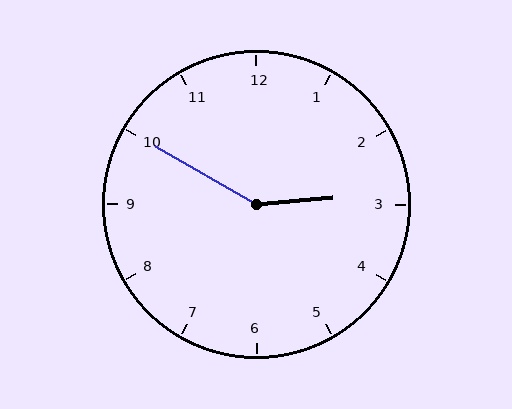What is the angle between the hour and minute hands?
Approximately 145 degrees.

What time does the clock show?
2:50.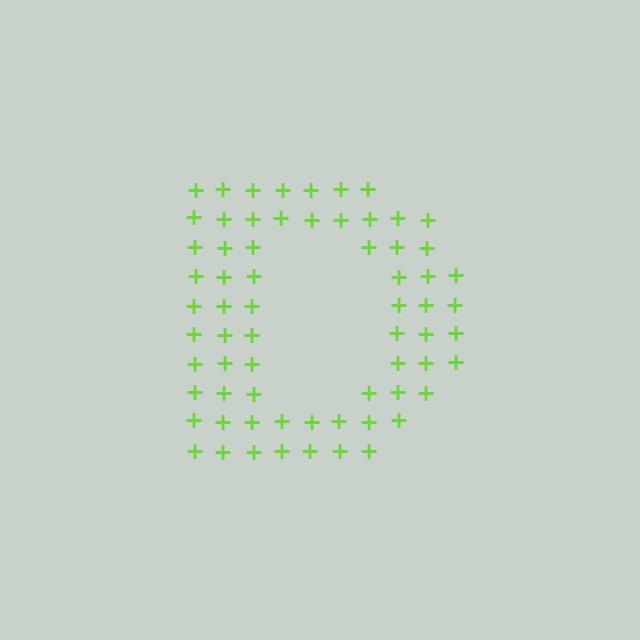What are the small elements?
The small elements are plus signs.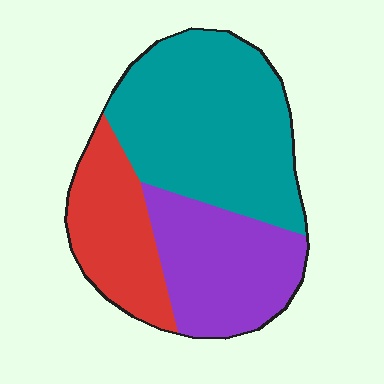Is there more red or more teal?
Teal.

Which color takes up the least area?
Red, at roughly 25%.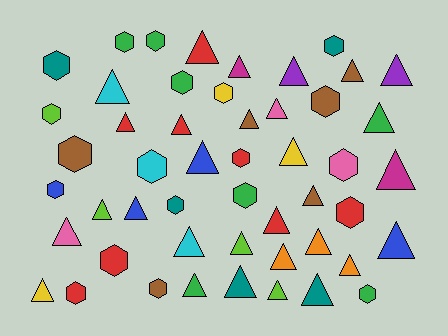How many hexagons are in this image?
There are 20 hexagons.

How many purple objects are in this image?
There are 2 purple objects.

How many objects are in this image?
There are 50 objects.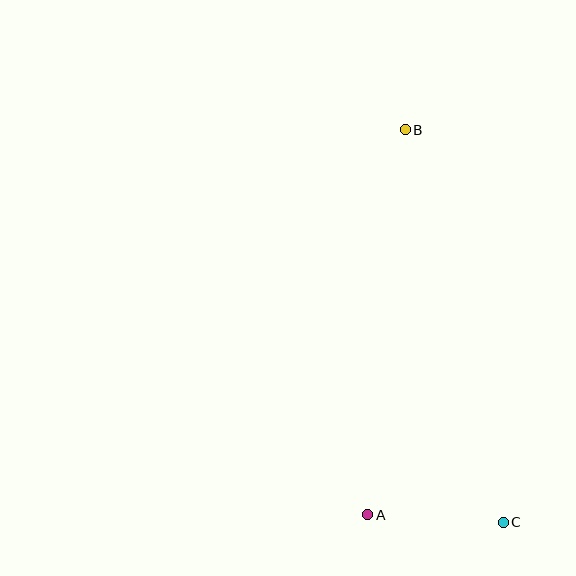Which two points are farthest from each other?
Points B and C are farthest from each other.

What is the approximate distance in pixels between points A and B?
The distance between A and B is approximately 387 pixels.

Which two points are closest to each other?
Points A and C are closest to each other.